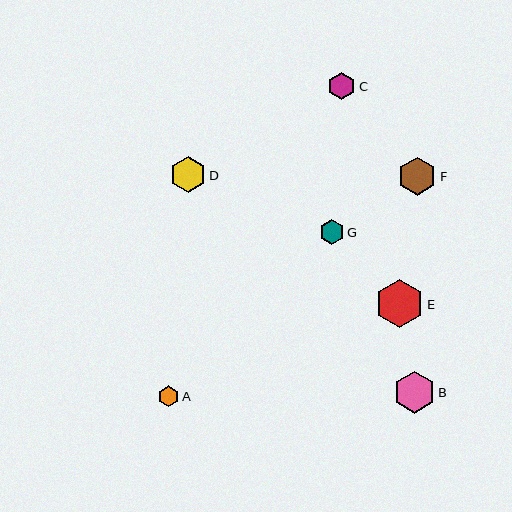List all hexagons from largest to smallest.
From largest to smallest: E, B, F, D, C, G, A.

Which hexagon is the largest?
Hexagon E is the largest with a size of approximately 48 pixels.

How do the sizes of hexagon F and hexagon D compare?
Hexagon F and hexagon D are approximately the same size.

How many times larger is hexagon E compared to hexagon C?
Hexagon E is approximately 1.7 times the size of hexagon C.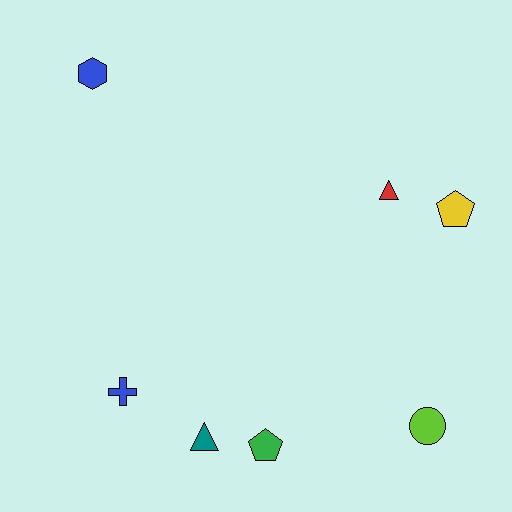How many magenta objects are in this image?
There are no magenta objects.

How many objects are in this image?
There are 7 objects.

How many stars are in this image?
There are no stars.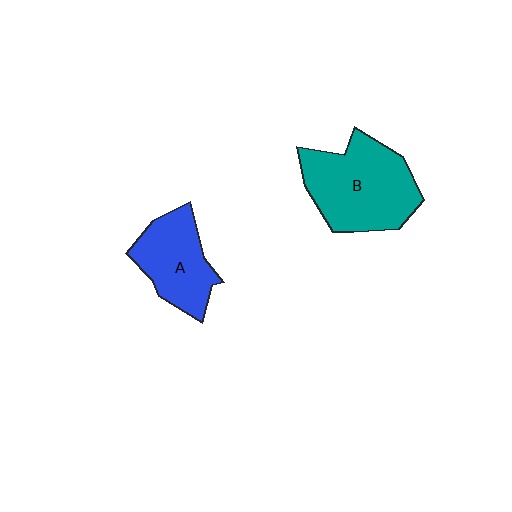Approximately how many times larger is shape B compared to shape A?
Approximately 1.5 times.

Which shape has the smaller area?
Shape A (blue).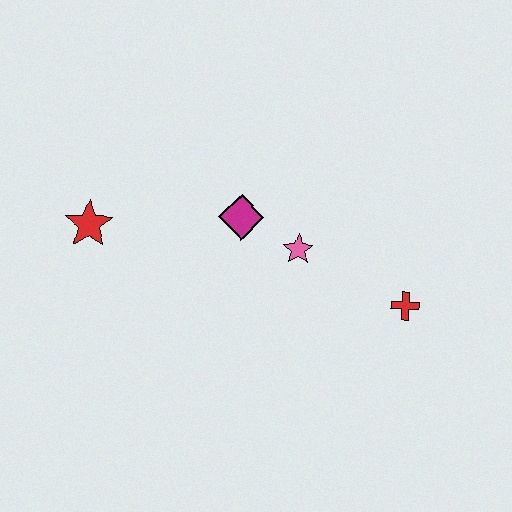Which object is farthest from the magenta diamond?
The red cross is farthest from the magenta diamond.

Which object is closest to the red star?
The magenta diamond is closest to the red star.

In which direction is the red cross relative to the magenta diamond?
The red cross is to the right of the magenta diamond.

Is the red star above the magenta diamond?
No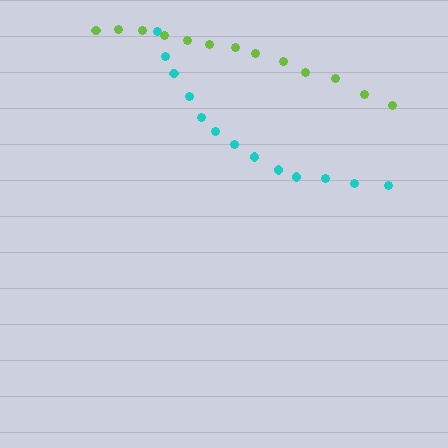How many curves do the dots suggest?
There are 2 distinct paths.